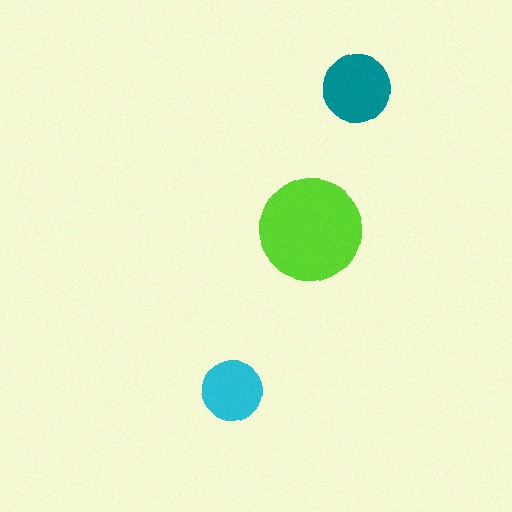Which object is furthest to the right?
The teal circle is rightmost.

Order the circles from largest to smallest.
the lime one, the teal one, the cyan one.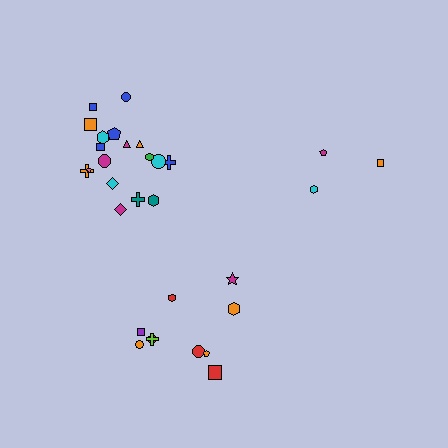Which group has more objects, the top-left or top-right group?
The top-left group.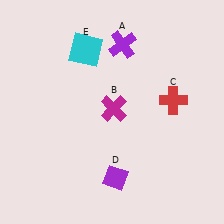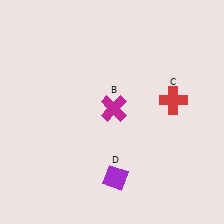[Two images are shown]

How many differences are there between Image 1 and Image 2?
There are 2 differences between the two images.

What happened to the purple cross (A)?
The purple cross (A) was removed in Image 2. It was in the top-right area of Image 1.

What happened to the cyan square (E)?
The cyan square (E) was removed in Image 2. It was in the top-left area of Image 1.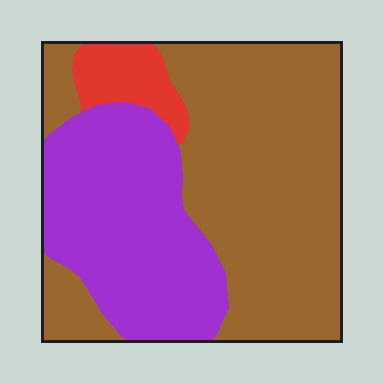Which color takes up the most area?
Brown, at roughly 55%.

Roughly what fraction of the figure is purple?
Purple takes up about one third (1/3) of the figure.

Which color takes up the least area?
Red, at roughly 5%.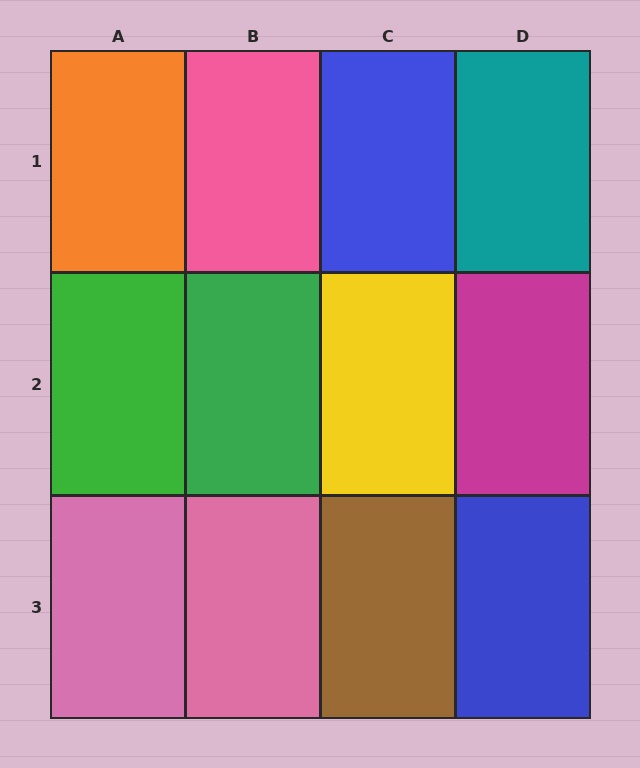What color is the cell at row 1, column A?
Orange.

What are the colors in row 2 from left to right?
Green, green, yellow, magenta.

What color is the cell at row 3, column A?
Pink.